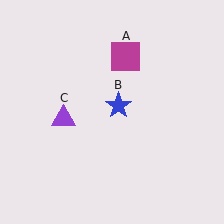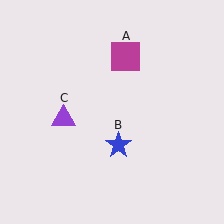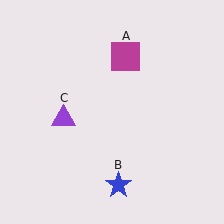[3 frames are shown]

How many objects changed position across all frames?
1 object changed position: blue star (object B).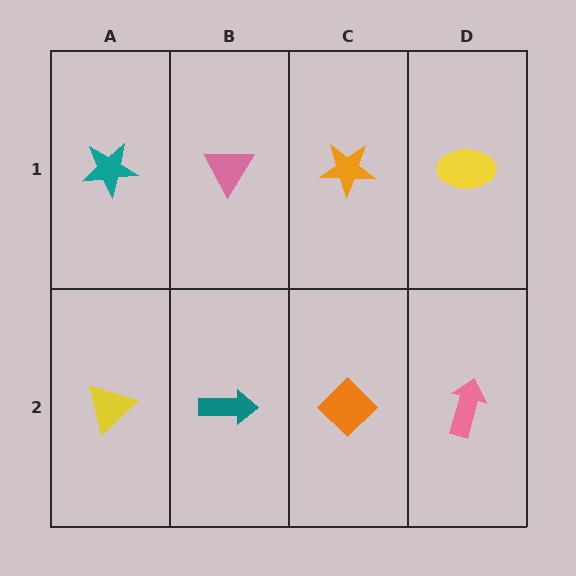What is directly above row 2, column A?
A teal star.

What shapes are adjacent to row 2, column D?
A yellow ellipse (row 1, column D), an orange diamond (row 2, column C).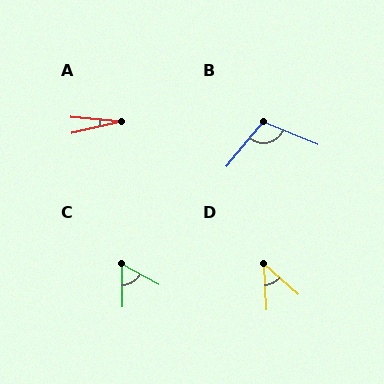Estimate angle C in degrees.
Approximately 60 degrees.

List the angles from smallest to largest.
A (19°), D (46°), C (60°), B (107°).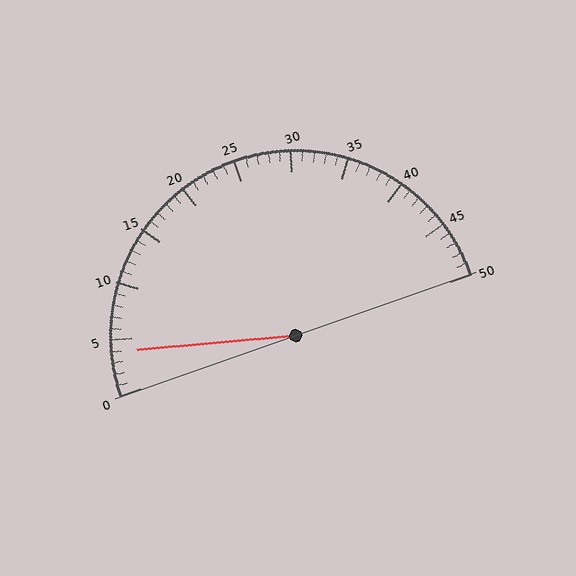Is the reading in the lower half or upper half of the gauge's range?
The reading is in the lower half of the range (0 to 50).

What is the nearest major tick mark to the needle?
The nearest major tick mark is 5.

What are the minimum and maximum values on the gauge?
The gauge ranges from 0 to 50.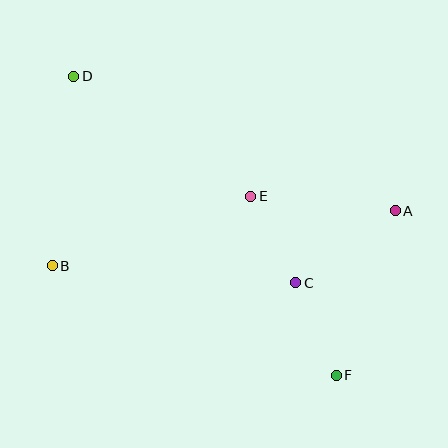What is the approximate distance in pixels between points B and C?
The distance between B and C is approximately 244 pixels.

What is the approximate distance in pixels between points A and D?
The distance between A and D is approximately 349 pixels.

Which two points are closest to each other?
Points C and E are closest to each other.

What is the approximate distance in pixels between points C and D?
The distance between C and D is approximately 303 pixels.